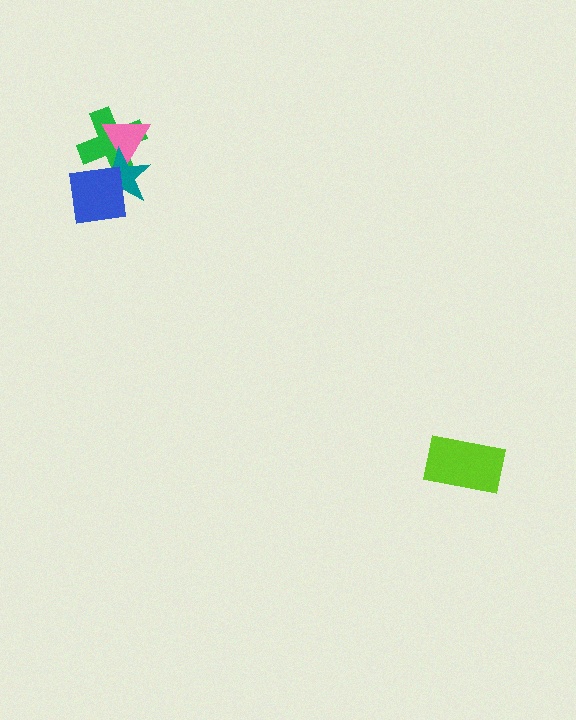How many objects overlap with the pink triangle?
2 objects overlap with the pink triangle.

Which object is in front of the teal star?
The blue square is in front of the teal star.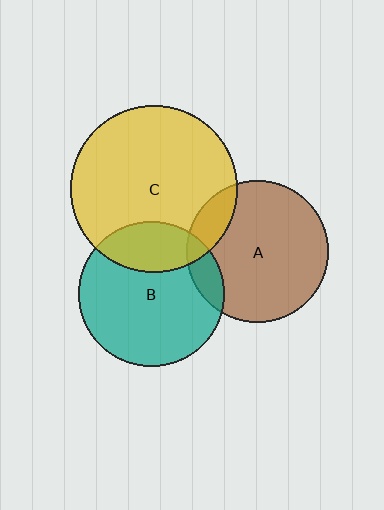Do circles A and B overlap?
Yes.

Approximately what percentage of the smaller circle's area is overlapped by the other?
Approximately 10%.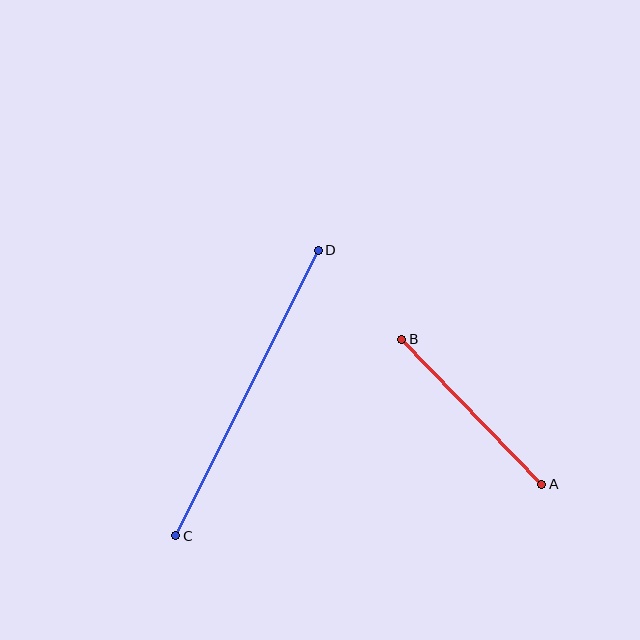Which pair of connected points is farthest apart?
Points C and D are farthest apart.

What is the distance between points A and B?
The distance is approximately 202 pixels.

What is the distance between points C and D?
The distance is approximately 319 pixels.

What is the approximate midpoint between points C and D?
The midpoint is at approximately (247, 393) pixels.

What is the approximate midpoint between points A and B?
The midpoint is at approximately (472, 412) pixels.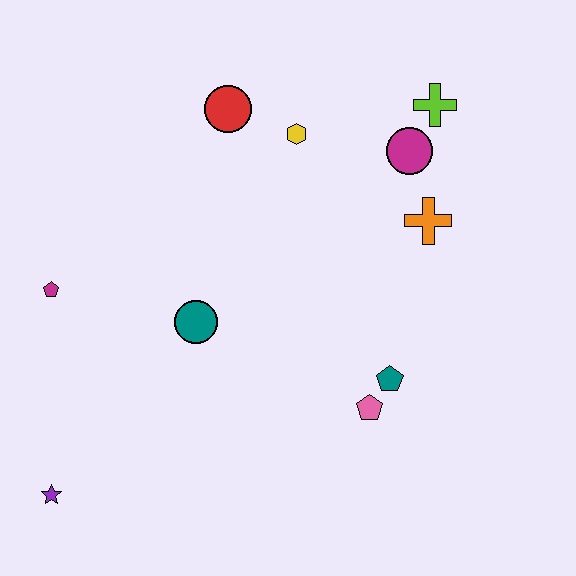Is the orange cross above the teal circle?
Yes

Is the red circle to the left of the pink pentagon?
Yes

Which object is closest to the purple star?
The magenta pentagon is closest to the purple star.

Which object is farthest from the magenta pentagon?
The lime cross is farthest from the magenta pentagon.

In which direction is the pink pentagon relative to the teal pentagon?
The pink pentagon is below the teal pentagon.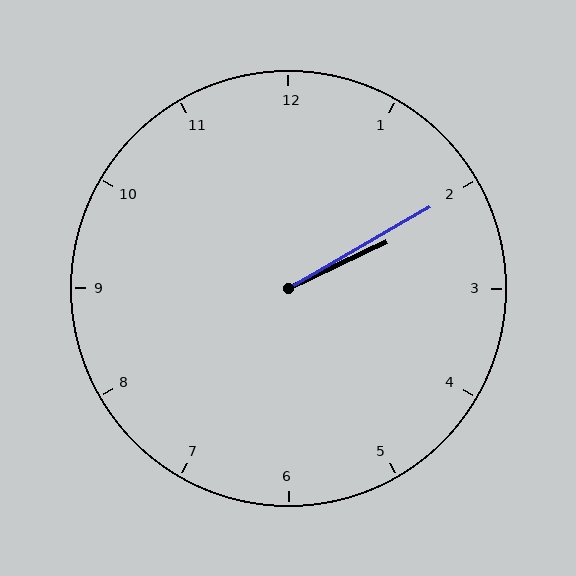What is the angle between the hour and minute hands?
Approximately 5 degrees.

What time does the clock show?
2:10.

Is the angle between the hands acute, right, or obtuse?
It is acute.